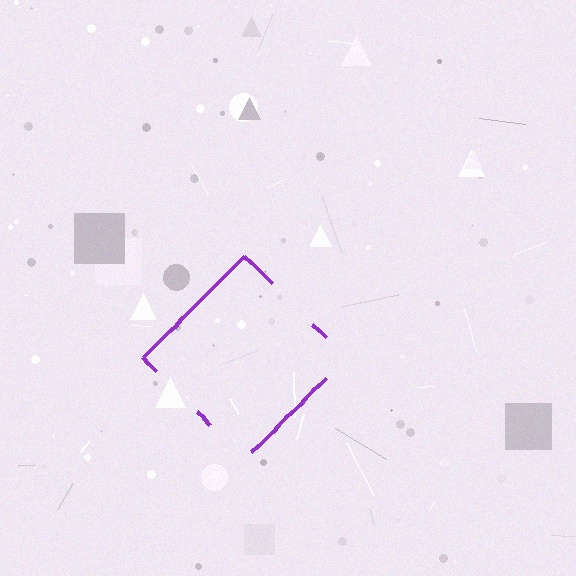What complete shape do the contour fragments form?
The contour fragments form a diamond.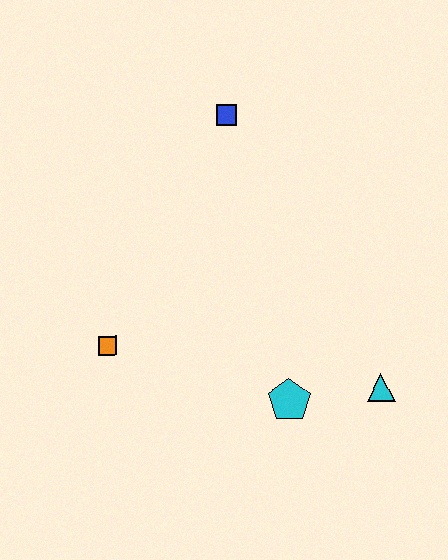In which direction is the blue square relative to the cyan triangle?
The blue square is above the cyan triangle.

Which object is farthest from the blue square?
The cyan triangle is farthest from the blue square.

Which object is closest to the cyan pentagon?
The cyan triangle is closest to the cyan pentagon.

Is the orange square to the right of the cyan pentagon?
No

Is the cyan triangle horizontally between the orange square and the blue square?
No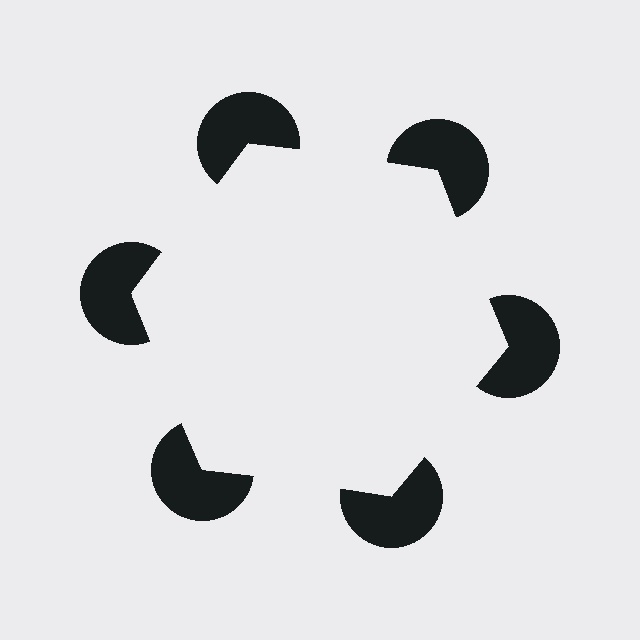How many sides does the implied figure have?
6 sides.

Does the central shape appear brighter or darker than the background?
It typically appears slightly brighter than the background, even though no actual brightness change is drawn.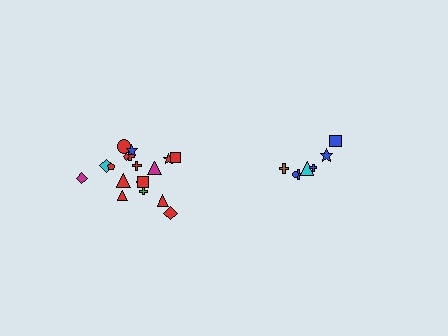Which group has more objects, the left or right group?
The left group.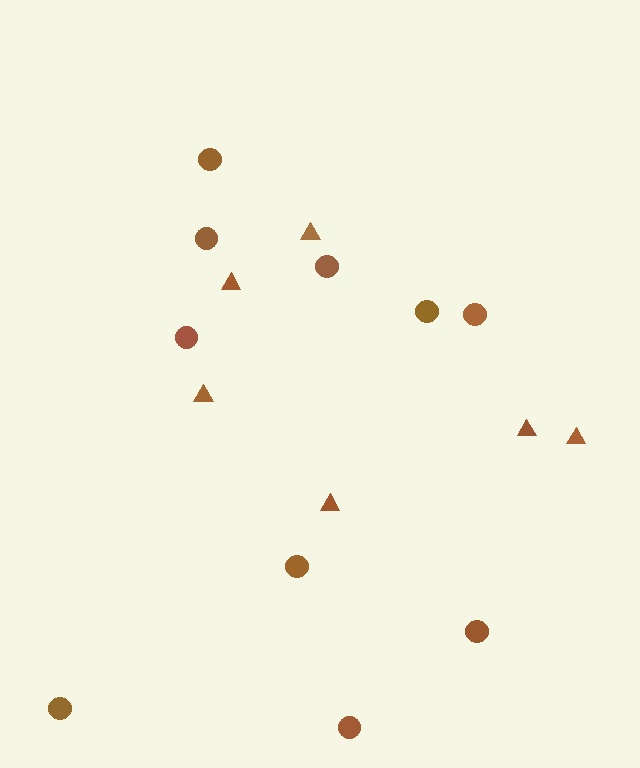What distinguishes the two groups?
There are 2 groups: one group of circles (10) and one group of triangles (6).